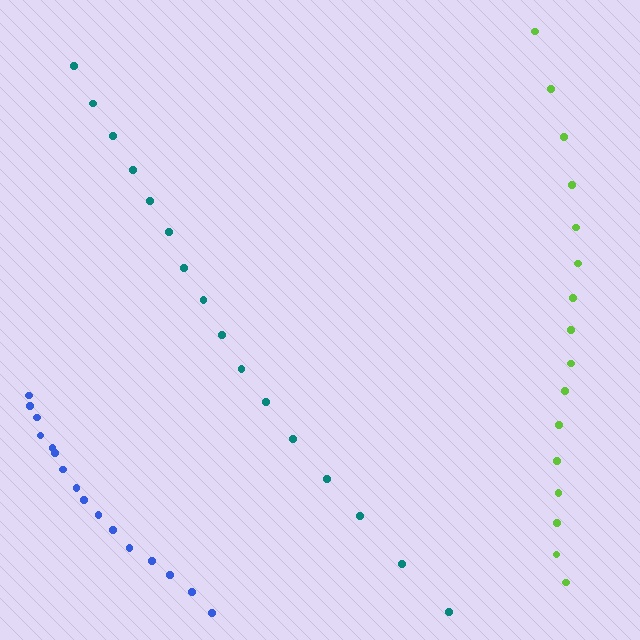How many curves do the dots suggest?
There are 3 distinct paths.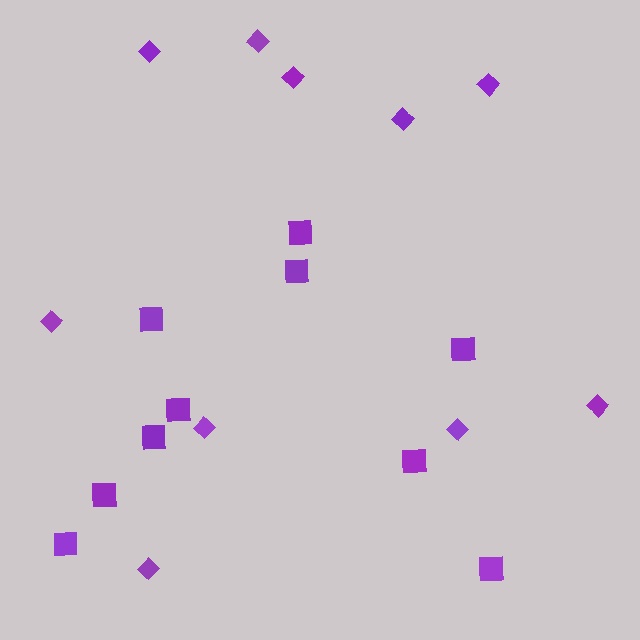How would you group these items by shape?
There are 2 groups: one group of squares (10) and one group of diamonds (10).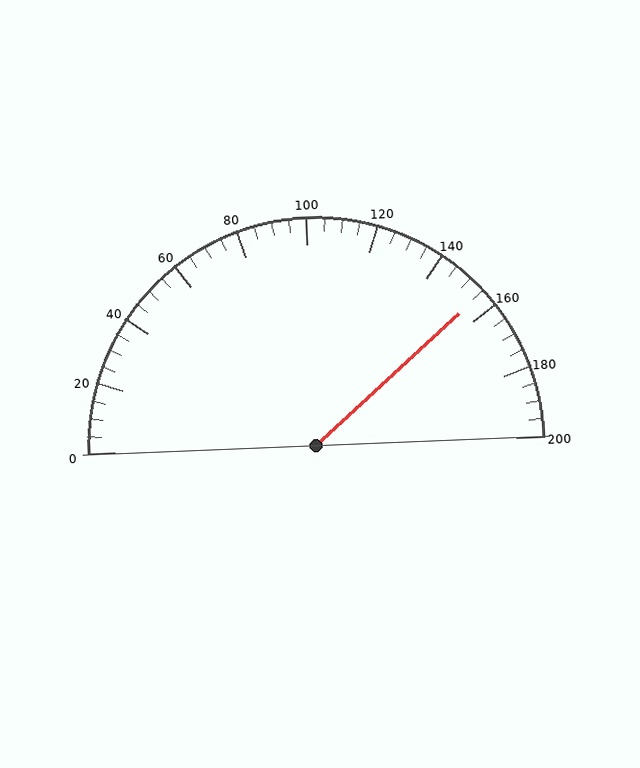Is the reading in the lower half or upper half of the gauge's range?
The reading is in the upper half of the range (0 to 200).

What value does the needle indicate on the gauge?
The needle indicates approximately 155.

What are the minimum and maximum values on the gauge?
The gauge ranges from 0 to 200.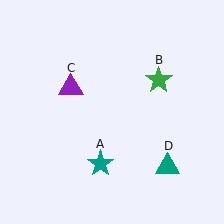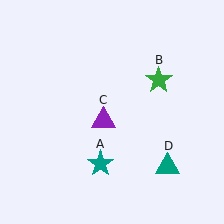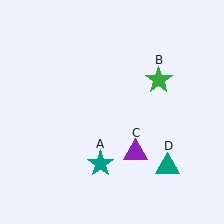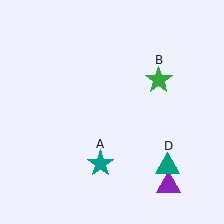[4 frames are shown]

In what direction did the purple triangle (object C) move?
The purple triangle (object C) moved down and to the right.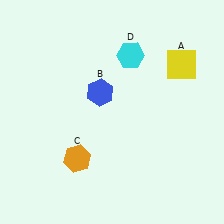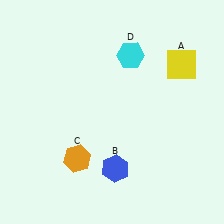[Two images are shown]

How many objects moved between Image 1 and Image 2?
1 object moved between the two images.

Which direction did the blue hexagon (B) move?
The blue hexagon (B) moved down.